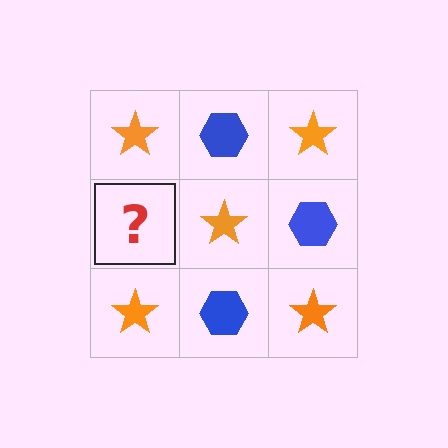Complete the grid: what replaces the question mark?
The question mark should be replaced with a blue hexagon.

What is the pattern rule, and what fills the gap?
The rule is that it alternates orange star and blue hexagon in a checkerboard pattern. The gap should be filled with a blue hexagon.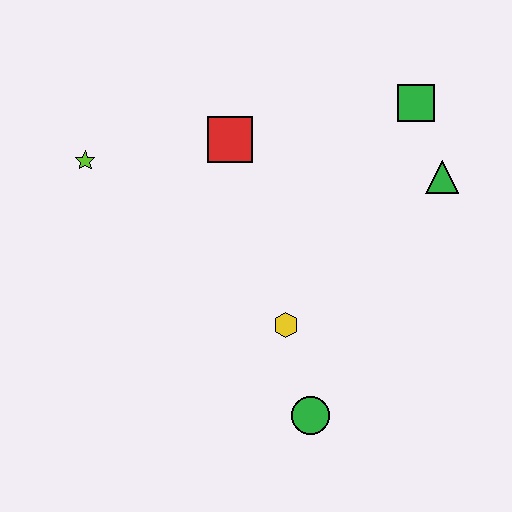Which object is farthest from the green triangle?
The lime star is farthest from the green triangle.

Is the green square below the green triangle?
No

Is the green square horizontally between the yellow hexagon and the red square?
No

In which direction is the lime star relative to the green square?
The lime star is to the left of the green square.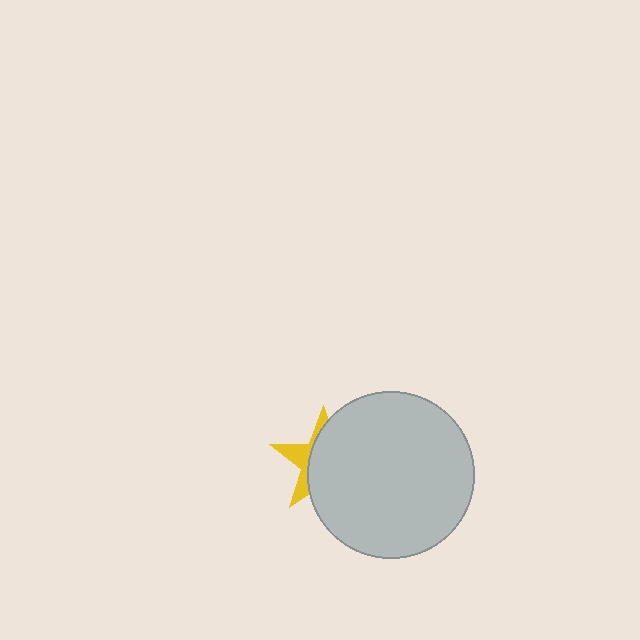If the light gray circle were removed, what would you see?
You would see the complete yellow star.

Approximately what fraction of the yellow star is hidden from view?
Roughly 68% of the yellow star is hidden behind the light gray circle.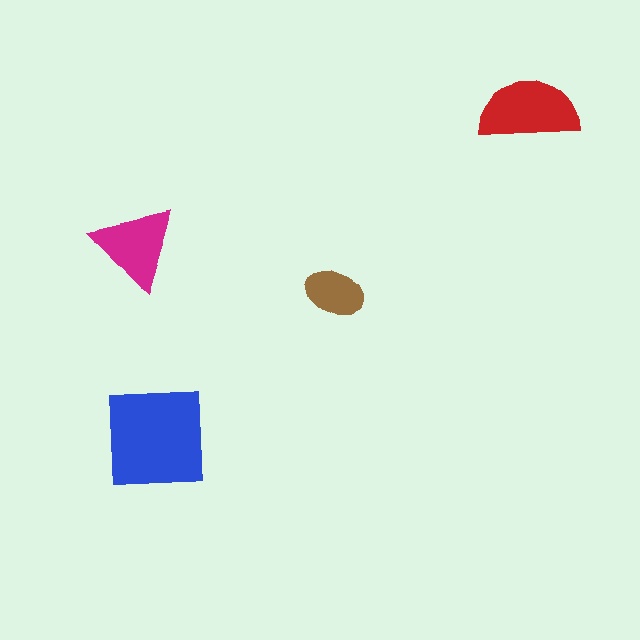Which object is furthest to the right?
The red semicircle is rightmost.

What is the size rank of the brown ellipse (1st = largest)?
4th.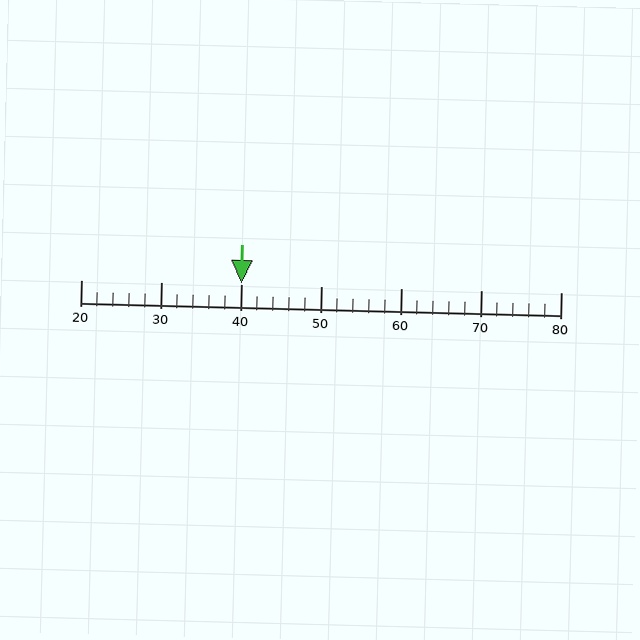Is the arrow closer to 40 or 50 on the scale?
The arrow is closer to 40.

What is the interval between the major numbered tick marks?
The major tick marks are spaced 10 units apart.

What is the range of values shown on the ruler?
The ruler shows values from 20 to 80.